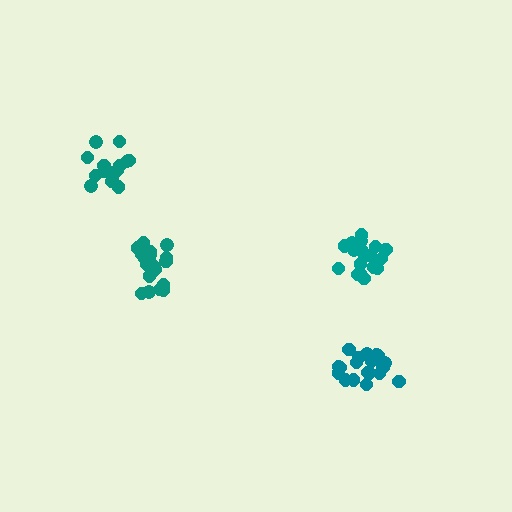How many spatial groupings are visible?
There are 4 spatial groupings.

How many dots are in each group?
Group 1: 20 dots, Group 2: 16 dots, Group 3: 19 dots, Group 4: 20 dots (75 total).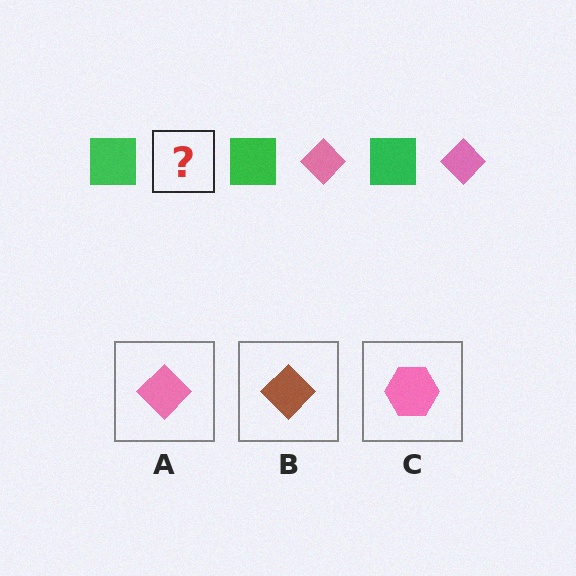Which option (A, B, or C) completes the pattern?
A.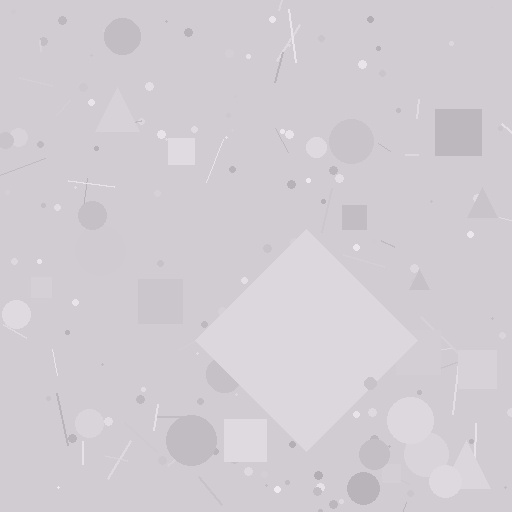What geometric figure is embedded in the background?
A diamond is embedded in the background.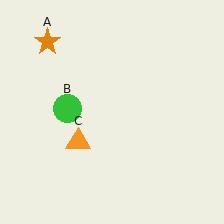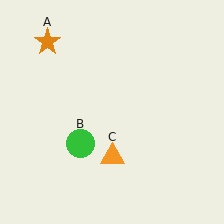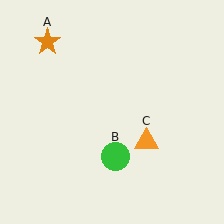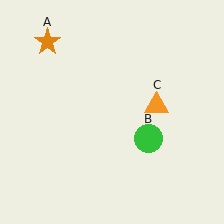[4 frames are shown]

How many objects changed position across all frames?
2 objects changed position: green circle (object B), orange triangle (object C).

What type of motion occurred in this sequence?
The green circle (object B), orange triangle (object C) rotated counterclockwise around the center of the scene.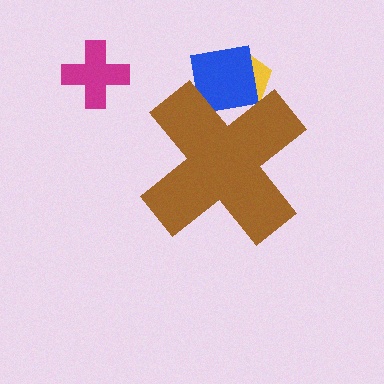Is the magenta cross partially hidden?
No, the magenta cross is fully visible.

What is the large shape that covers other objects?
A brown cross.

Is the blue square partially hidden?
Yes, the blue square is partially hidden behind the brown cross.